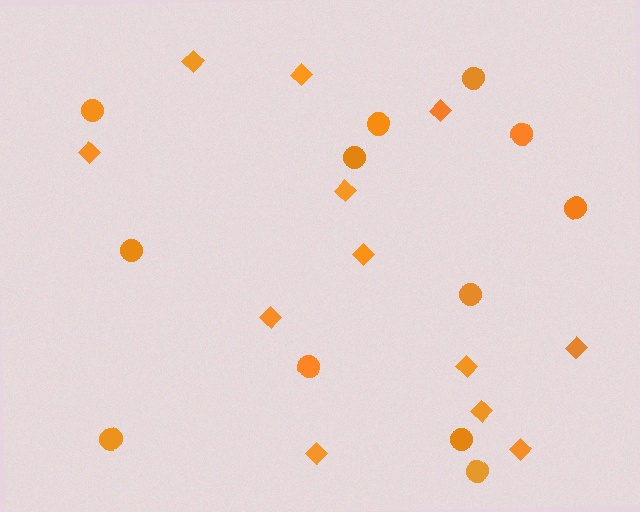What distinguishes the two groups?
There are 2 groups: one group of circles (12) and one group of diamonds (12).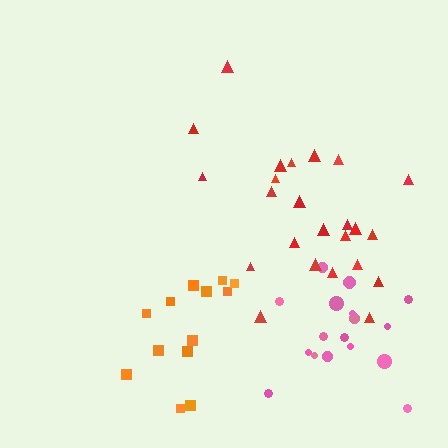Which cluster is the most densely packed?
Pink.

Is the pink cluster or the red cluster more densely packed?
Pink.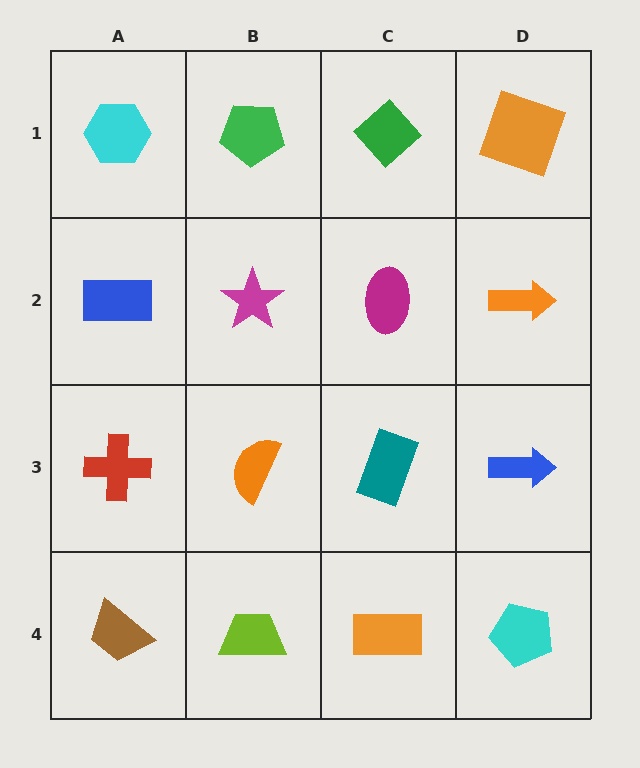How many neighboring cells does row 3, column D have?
3.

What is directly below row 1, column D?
An orange arrow.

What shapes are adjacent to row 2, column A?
A cyan hexagon (row 1, column A), a red cross (row 3, column A), a magenta star (row 2, column B).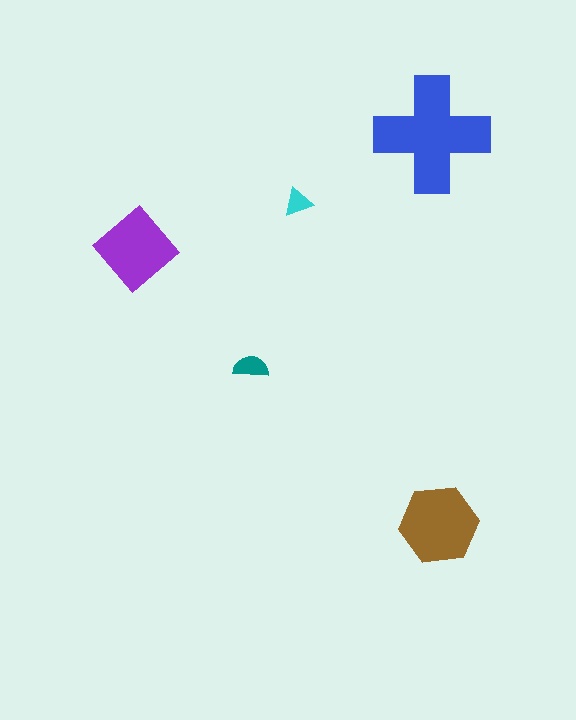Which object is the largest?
The blue cross.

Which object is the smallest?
The cyan triangle.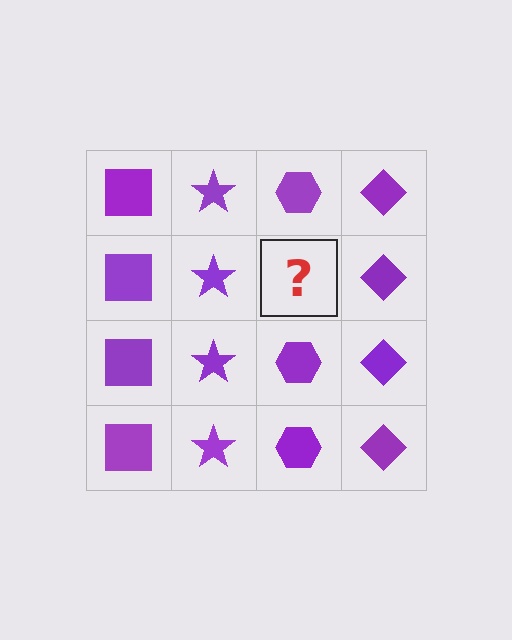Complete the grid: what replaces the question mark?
The question mark should be replaced with a purple hexagon.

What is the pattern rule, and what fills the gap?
The rule is that each column has a consistent shape. The gap should be filled with a purple hexagon.